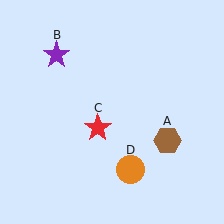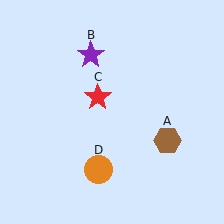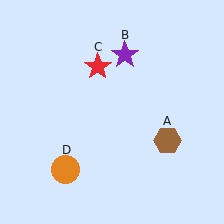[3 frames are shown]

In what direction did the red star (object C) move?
The red star (object C) moved up.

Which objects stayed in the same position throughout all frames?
Brown hexagon (object A) remained stationary.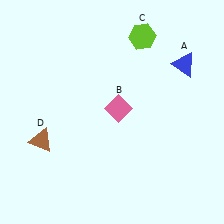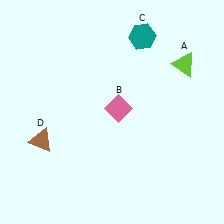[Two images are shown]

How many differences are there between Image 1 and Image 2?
There are 2 differences between the two images.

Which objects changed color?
A changed from blue to lime. C changed from lime to teal.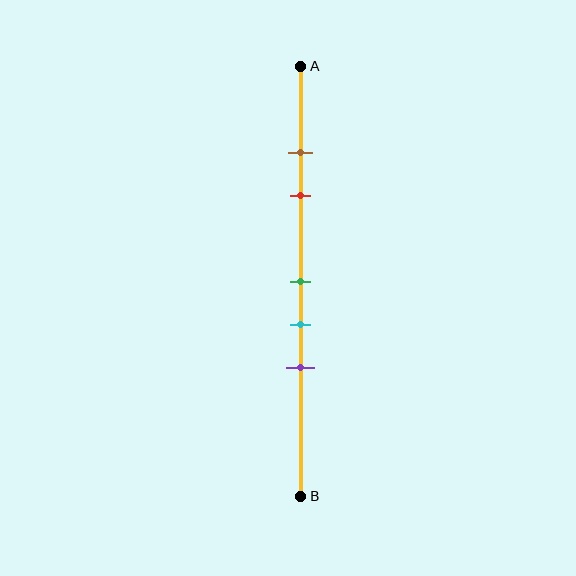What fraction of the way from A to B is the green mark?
The green mark is approximately 50% (0.5) of the way from A to B.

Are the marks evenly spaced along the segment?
No, the marks are not evenly spaced.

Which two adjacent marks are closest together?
The brown and red marks are the closest adjacent pair.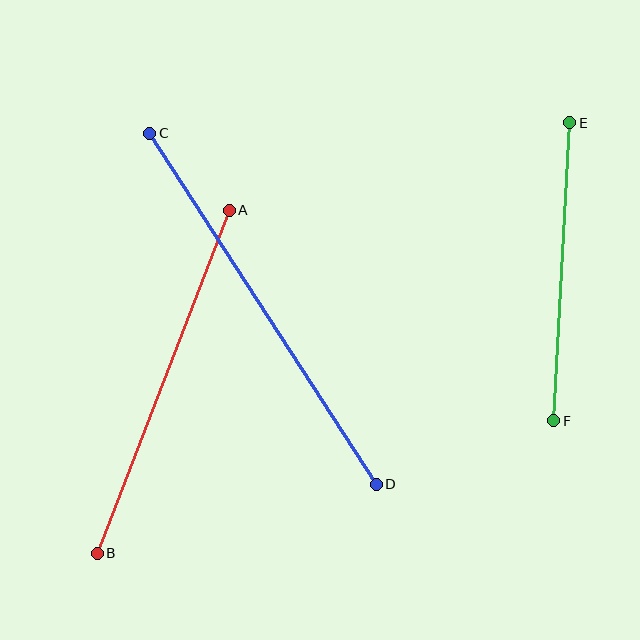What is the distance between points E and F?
The distance is approximately 298 pixels.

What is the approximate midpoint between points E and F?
The midpoint is at approximately (562, 272) pixels.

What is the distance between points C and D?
The distance is approximately 418 pixels.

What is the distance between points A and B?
The distance is approximately 367 pixels.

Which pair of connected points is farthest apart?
Points C and D are farthest apart.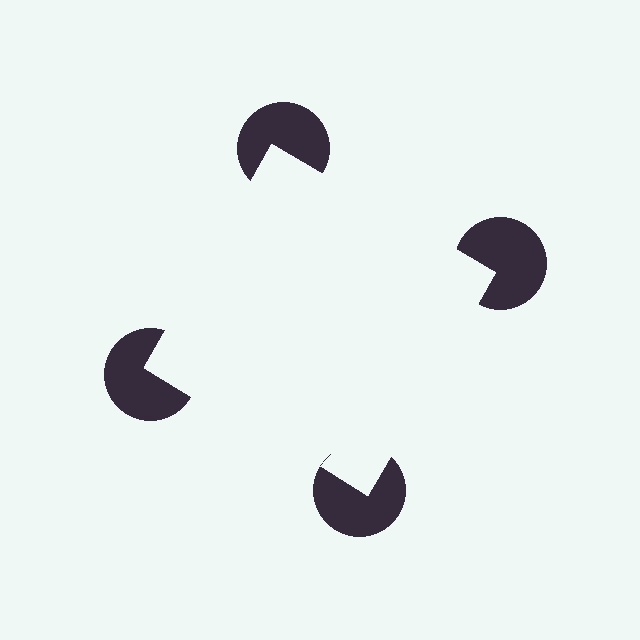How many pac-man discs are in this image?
There are 4 — one at each vertex of the illusory square.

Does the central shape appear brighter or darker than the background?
It typically appears slightly brighter than the background, even though no actual brightness change is drawn.